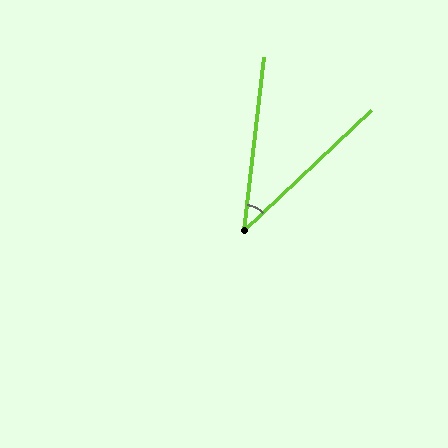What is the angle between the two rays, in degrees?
Approximately 40 degrees.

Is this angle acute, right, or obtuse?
It is acute.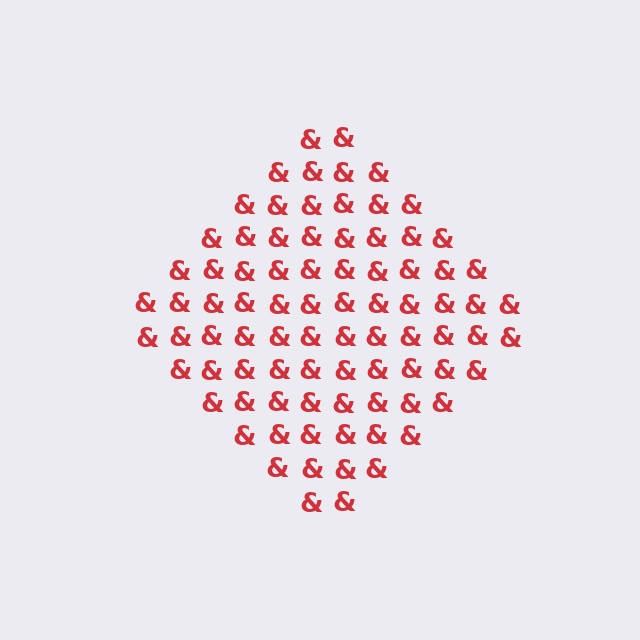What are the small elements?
The small elements are ampersands.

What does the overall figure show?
The overall figure shows a diamond.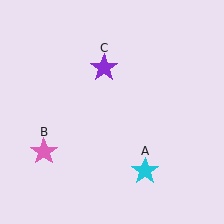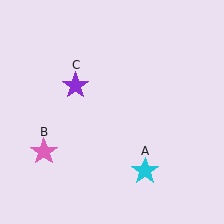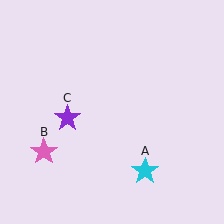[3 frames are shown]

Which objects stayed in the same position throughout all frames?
Cyan star (object A) and pink star (object B) remained stationary.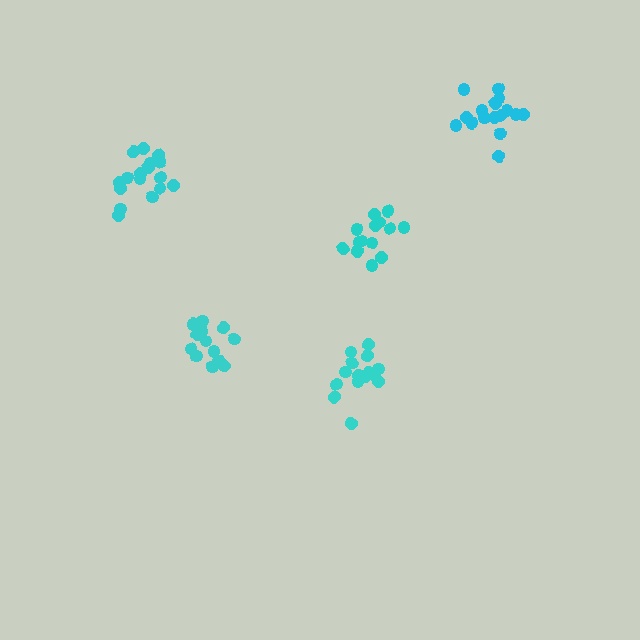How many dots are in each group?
Group 1: 16 dots, Group 2: 17 dots, Group 3: 16 dots, Group 4: 15 dots, Group 5: 14 dots (78 total).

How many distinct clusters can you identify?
There are 5 distinct clusters.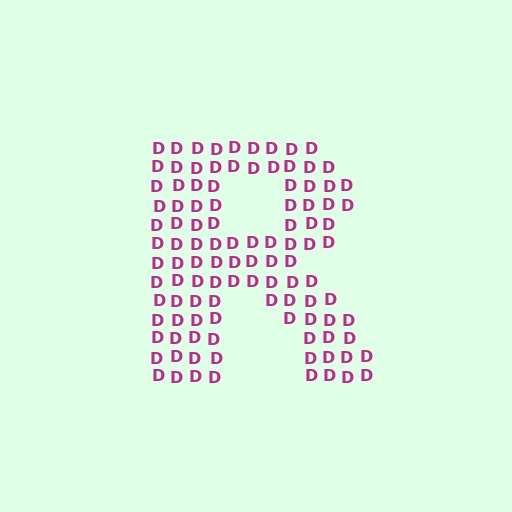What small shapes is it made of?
It is made of small letter D's.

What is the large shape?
The large shape is the letter R.